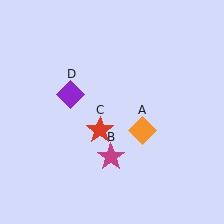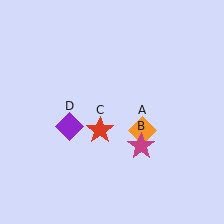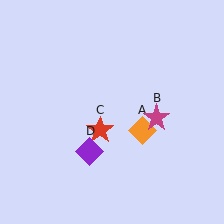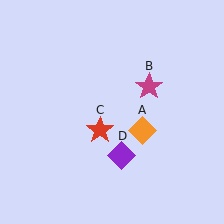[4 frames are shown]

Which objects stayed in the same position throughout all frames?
Orange diamond (object A) and red star (object C) remained stationary.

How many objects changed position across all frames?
2 objects changed position: magenta star (object B), purple diamond (object D).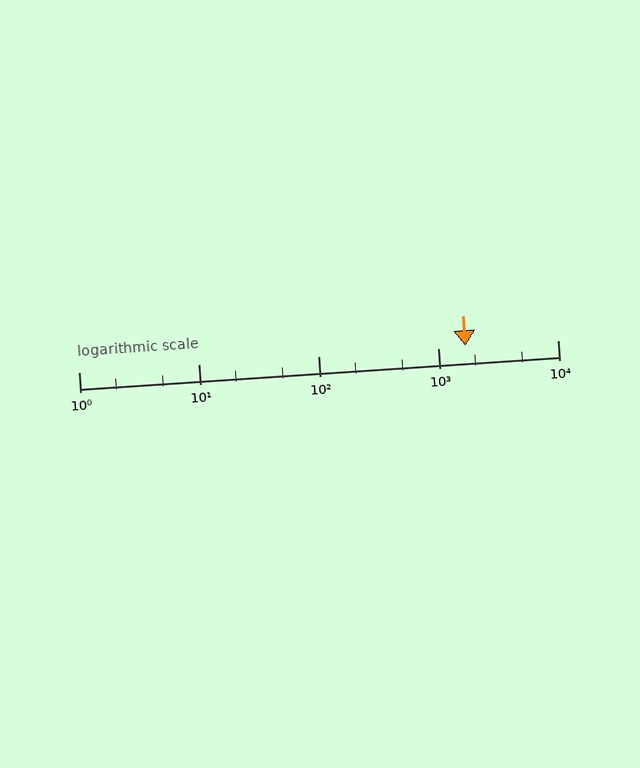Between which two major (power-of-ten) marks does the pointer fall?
The pointer is between 1000 and 10000.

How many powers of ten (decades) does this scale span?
The scale spans 4 decades, from 1 to 10000.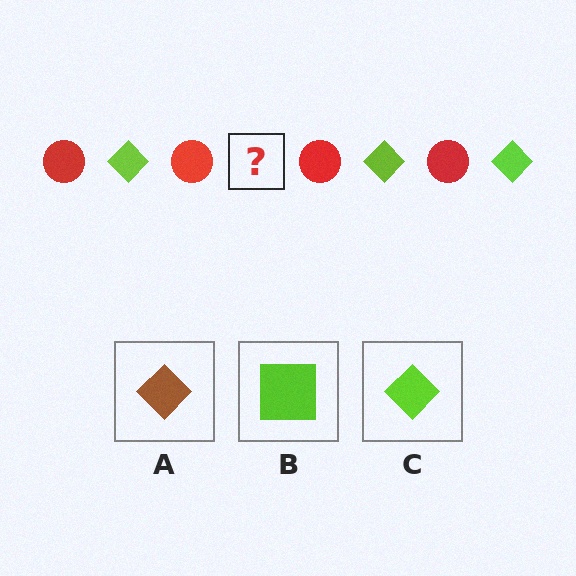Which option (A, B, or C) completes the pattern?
C.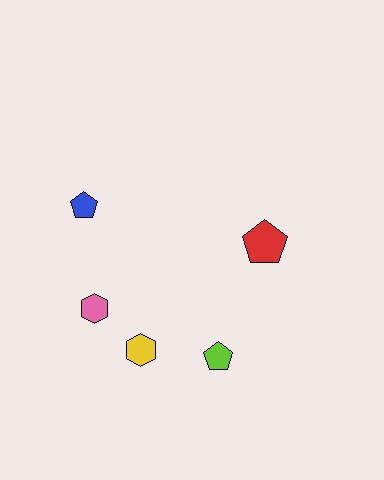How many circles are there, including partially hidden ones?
There are no circles.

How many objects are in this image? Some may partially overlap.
There are 5 objects.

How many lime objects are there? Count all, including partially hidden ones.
There is 1 lime object.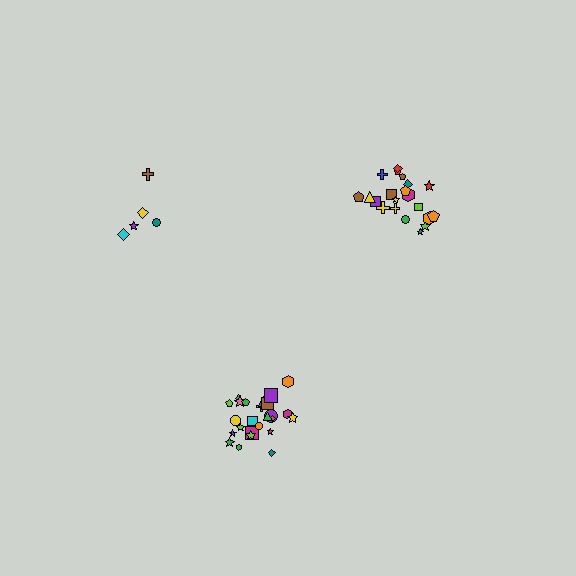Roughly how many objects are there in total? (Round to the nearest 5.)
Roughly 50 objects in total.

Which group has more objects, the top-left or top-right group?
The top-right group.